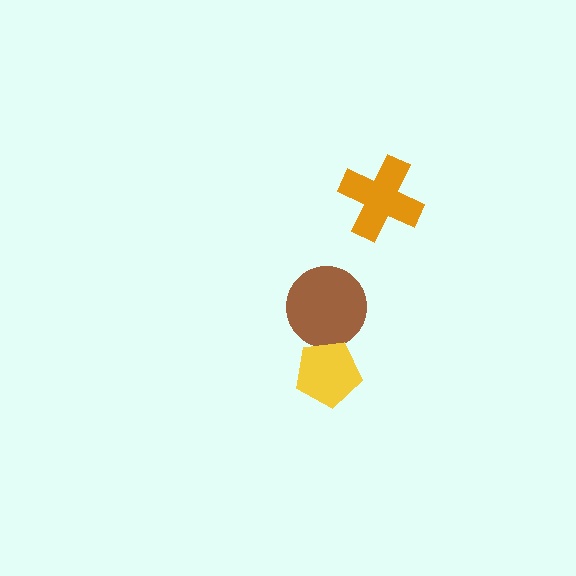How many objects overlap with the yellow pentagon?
1 object overlaps with the yellow pentagon.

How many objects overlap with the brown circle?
1 object overlaps with the brown circle.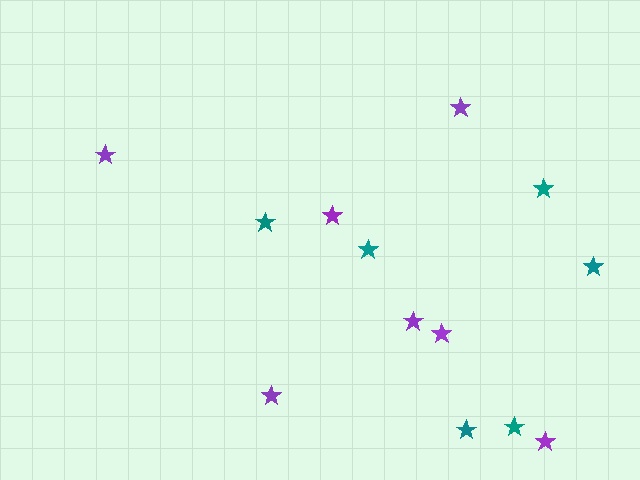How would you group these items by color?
There are 2 groups: one group of purple stars (7) and one group of teal stars (6).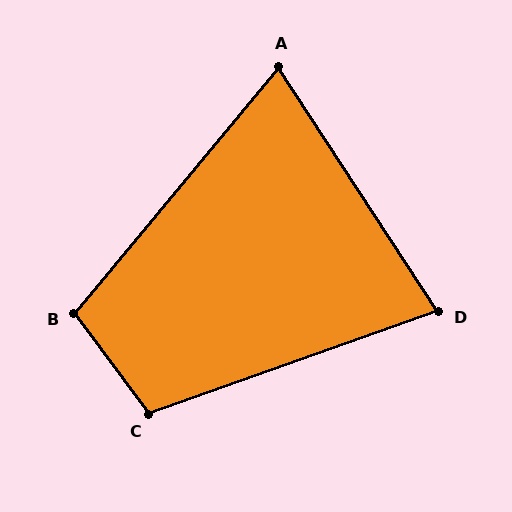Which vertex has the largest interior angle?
C, at approximately 107 degrees.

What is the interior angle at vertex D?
Approximately 76 degrees (acute).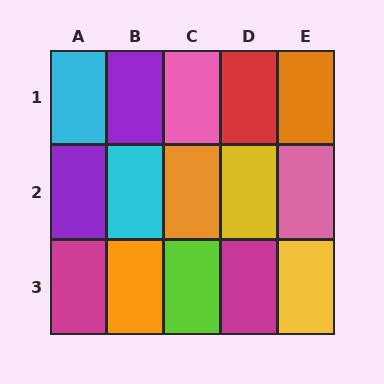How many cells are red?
1 cell is red.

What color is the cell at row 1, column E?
Orange.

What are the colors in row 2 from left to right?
Purple, cyan, orange, yellow, pink.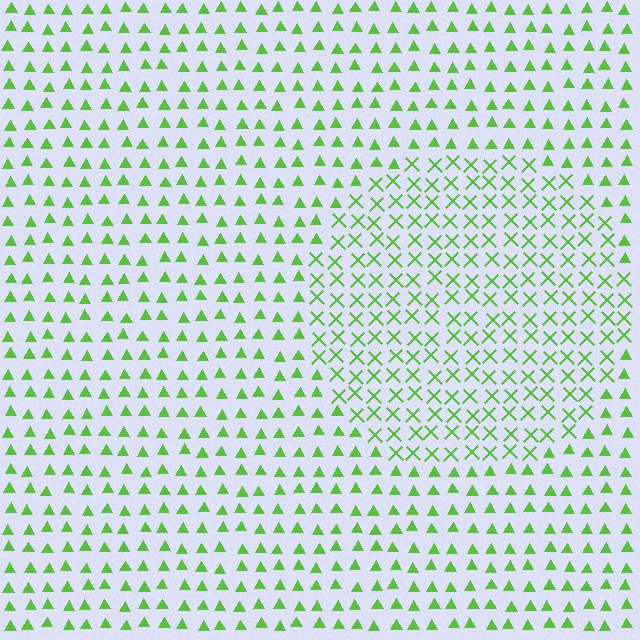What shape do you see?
I see a circle.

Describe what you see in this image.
The image is filled with small lime elements arranged in a uniform grid. A circle-shaped region contains X marks, while the surrounding area contains triangles. The boundary is defined purely by the change in element shape.